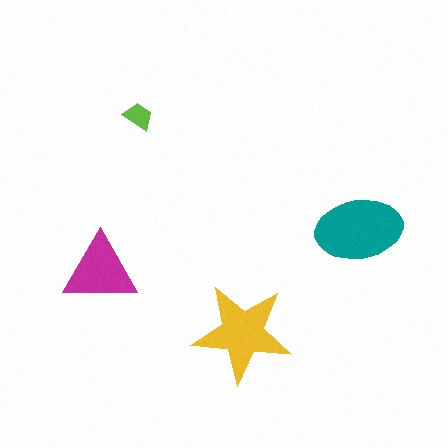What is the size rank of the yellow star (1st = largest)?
2nd.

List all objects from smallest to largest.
The lime trapezoid, the magenta triangle, the yellow star, the teal ellipse.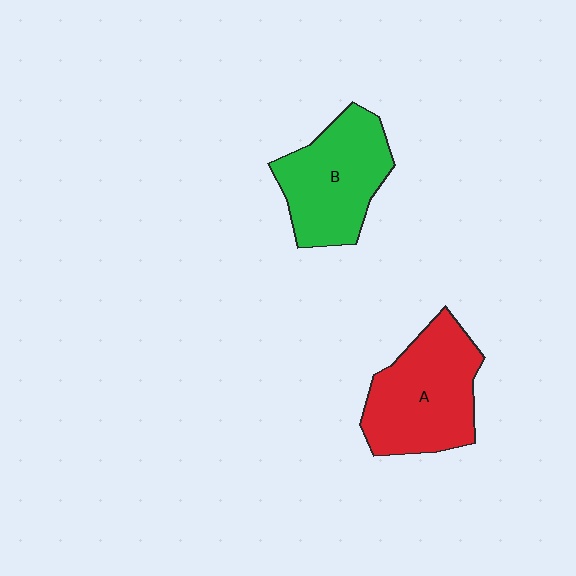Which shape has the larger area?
Shape A (red).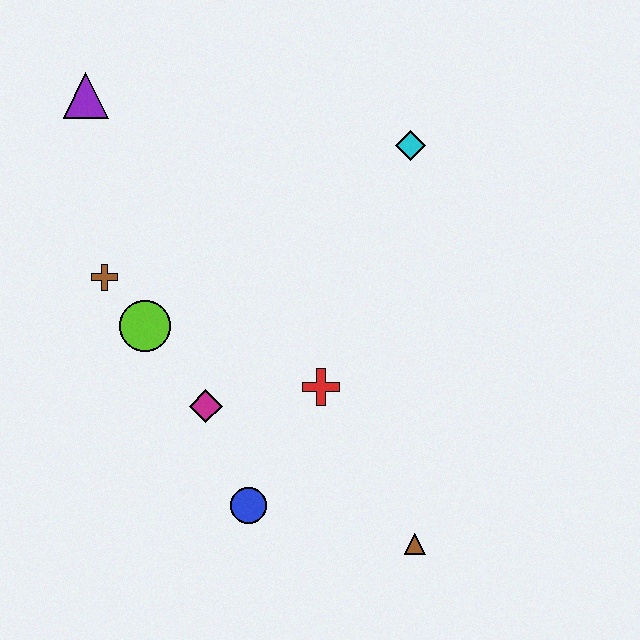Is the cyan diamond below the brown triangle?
No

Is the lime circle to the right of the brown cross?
Yes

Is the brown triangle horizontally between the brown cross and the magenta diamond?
No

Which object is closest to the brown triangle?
The blue circle is closest to the brown triangle.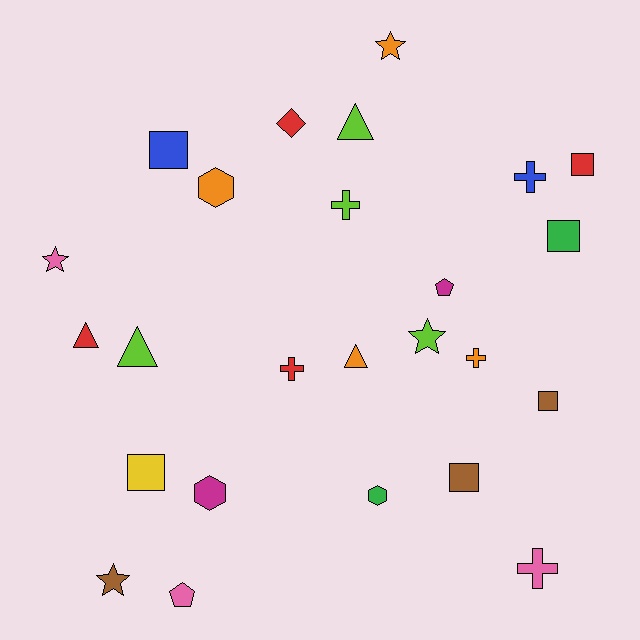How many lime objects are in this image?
There are 4 lime objects.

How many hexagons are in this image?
There are 3 hexagons.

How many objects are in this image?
There are 25 objects.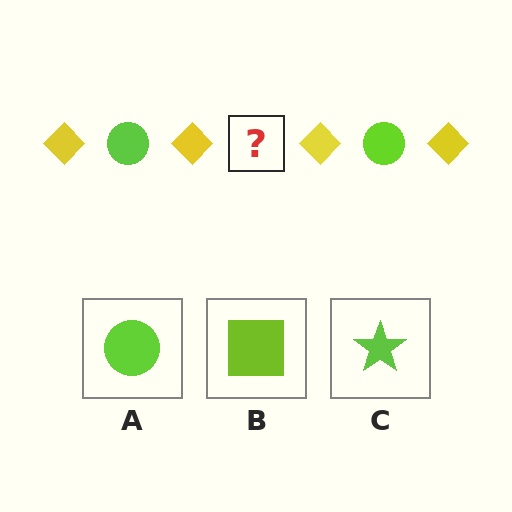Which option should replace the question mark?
Option A.